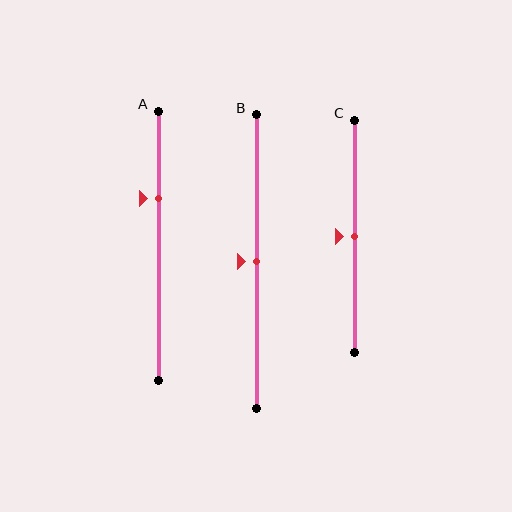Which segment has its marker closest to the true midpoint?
Segment B has its marker closest to the true midpoint.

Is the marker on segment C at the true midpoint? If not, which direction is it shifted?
Yes, the marker on segment C is at the true midpoint.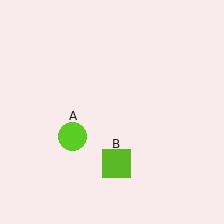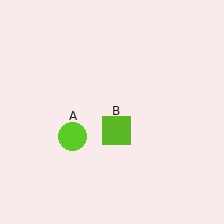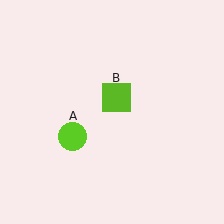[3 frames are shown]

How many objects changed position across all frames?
1 object changed position: lime square (object B).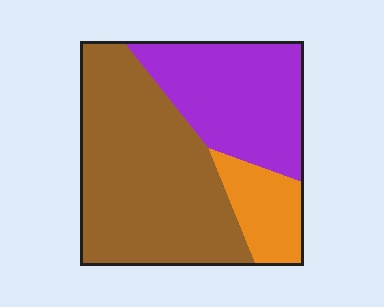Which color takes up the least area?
Orange, at roughly 15%.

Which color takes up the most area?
Brown, at roughly 55%.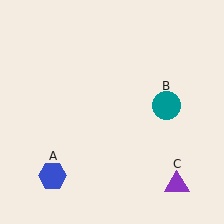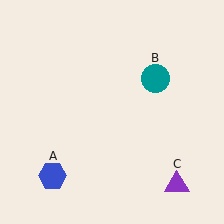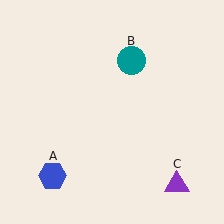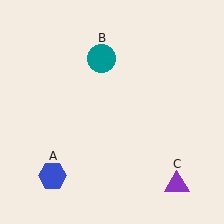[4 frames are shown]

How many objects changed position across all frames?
1 object changed position: teal circle (object B).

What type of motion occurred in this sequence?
The teal circle (object B) rotated counterclockwise around the center of the scene.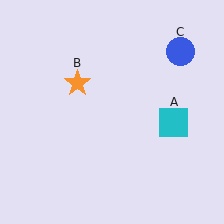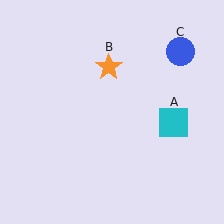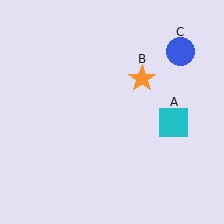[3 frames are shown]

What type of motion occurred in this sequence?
The orange star (object B) rotated clockwise around the center of the scene.